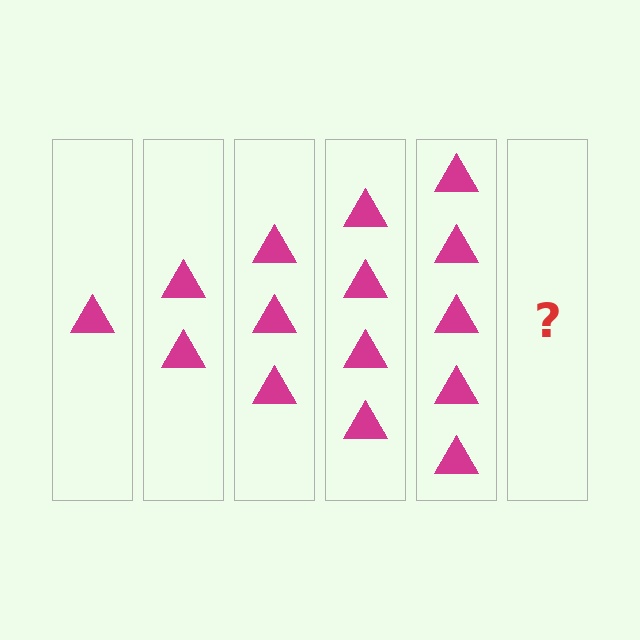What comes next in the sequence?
The next element should be 6 triangles.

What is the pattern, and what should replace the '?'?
The pattern is that each step adds one more triangle. The '?' should be 6 triangles.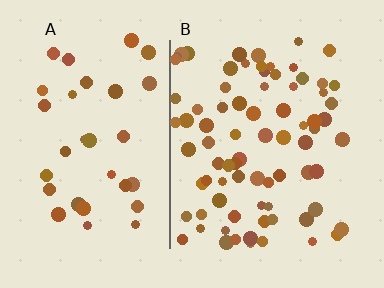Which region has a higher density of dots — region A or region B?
B (the right).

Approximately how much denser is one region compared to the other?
Approximately 2.4× — region B over region A.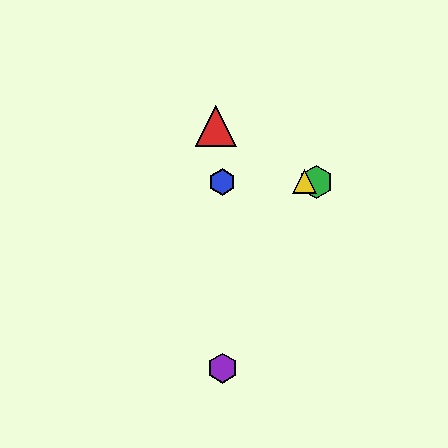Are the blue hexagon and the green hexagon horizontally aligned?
Yes, both are at y≈182.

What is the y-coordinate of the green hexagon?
The green hexagon is at y≈182.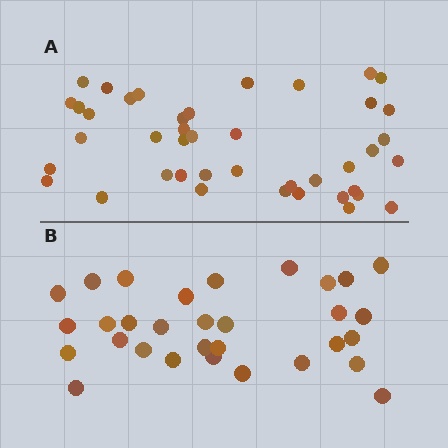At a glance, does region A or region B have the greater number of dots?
Region A (the top region) has more dots.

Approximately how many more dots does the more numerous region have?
Region A has roughly 12 or so more dots than region B.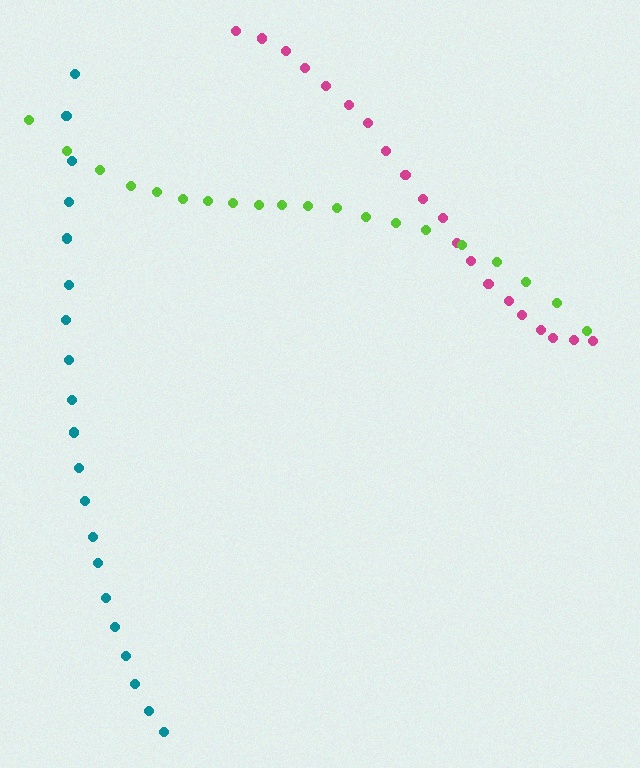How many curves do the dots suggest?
There are 3 distinct paths.